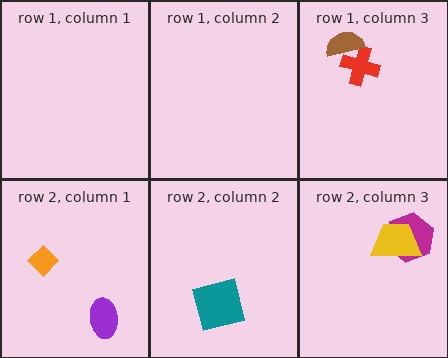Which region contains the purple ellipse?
The row 2, column 1 region.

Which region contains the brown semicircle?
The row 1, column 3 region.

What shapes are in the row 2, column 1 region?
The orange diamond, the purple ellipse.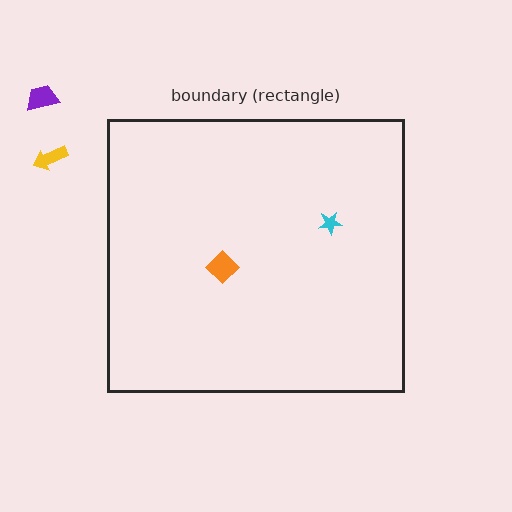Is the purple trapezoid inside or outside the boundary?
Outside.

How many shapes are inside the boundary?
2 inside, 2 outside.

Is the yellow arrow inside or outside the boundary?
Outside.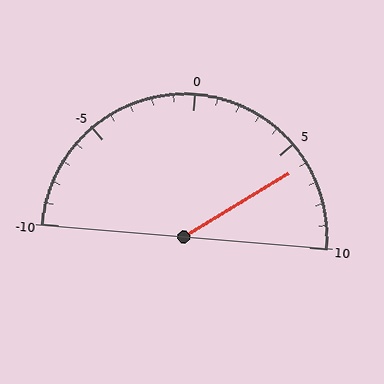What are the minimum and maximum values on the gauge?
The gauge ranges from -10 to 10.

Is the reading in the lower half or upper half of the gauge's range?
The reading is in the upper half of the range (-10 to 10).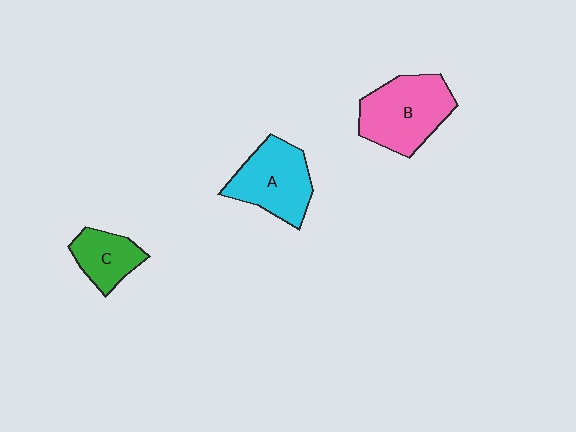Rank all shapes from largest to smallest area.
From largest to smallest: B (pink), A (cyan), C (green).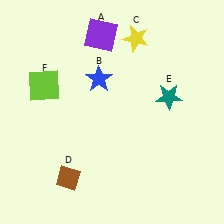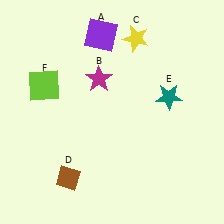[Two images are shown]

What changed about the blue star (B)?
In Image 1, B is blue. In Image 2, it changed to magenta.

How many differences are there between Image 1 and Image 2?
There is 1 difference between the two images.